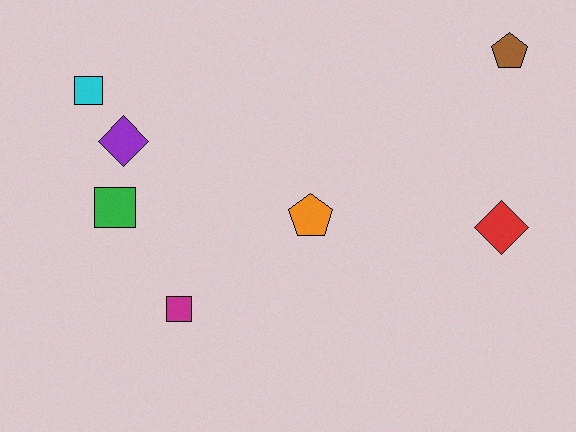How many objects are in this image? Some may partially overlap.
There are 7 objects.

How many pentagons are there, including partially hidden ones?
There are 2 pentagons.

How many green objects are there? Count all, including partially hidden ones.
There is 1 green object.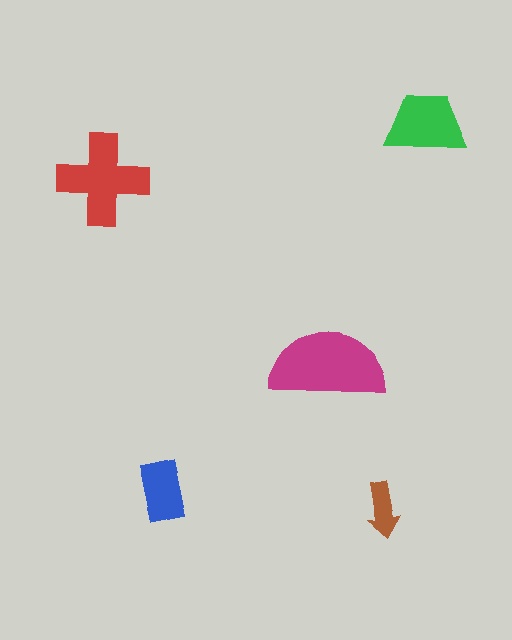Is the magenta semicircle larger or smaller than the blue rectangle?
Larger.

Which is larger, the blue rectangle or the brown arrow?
The blue rectangle.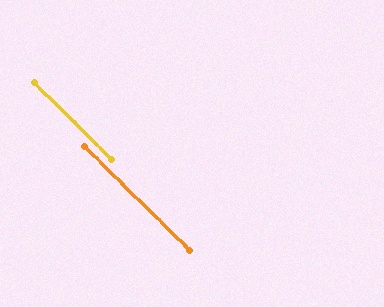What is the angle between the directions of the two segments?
Approximately 1 degree.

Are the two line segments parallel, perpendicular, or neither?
Parallel — their directions differ by only 0.7°.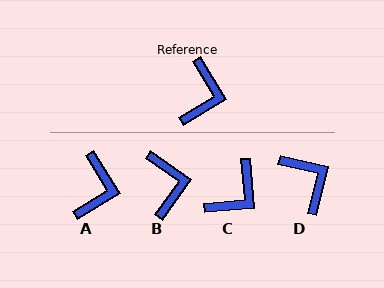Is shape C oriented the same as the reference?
No, it is off by about 27 degrees.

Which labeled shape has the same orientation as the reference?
A.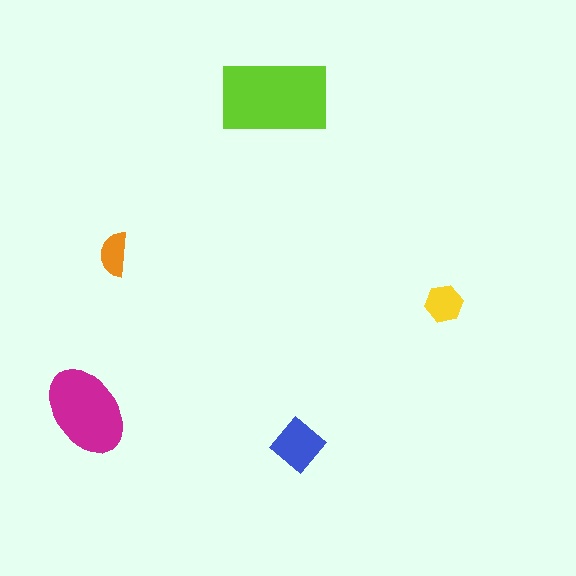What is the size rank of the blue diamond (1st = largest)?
3rd.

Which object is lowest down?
The blue diamond is bottommost.